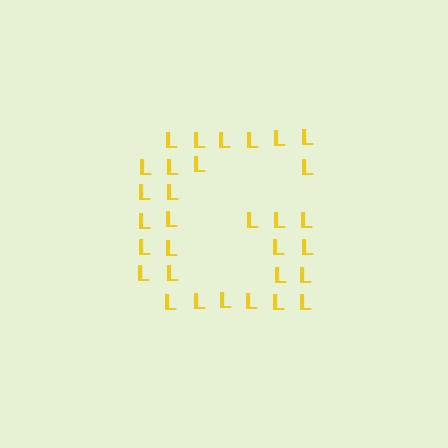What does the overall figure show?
The overall figure shows the letter G.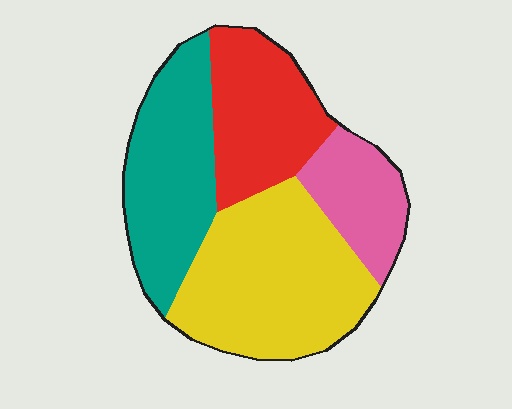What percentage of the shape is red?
Red takes up about one fifth (1/5) of the shape.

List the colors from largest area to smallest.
From largest to smallest: yellow, teal, red, pink.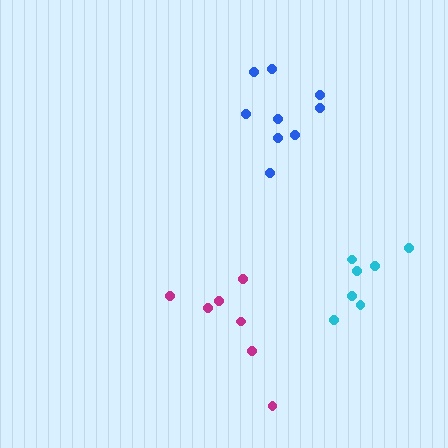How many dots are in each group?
Group 1: 7 dots, Group 2: 7 dots, Group 3: 9 dots (23 total).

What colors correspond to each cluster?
The clusters are colored: cyan, magenta, blue.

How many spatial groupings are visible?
There are 3 spatial groupings.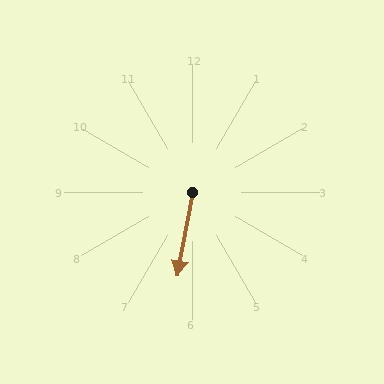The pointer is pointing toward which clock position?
Roughly 6 o'clock.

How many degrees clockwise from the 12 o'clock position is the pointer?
Approximately 190 degrees.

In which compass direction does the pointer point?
South.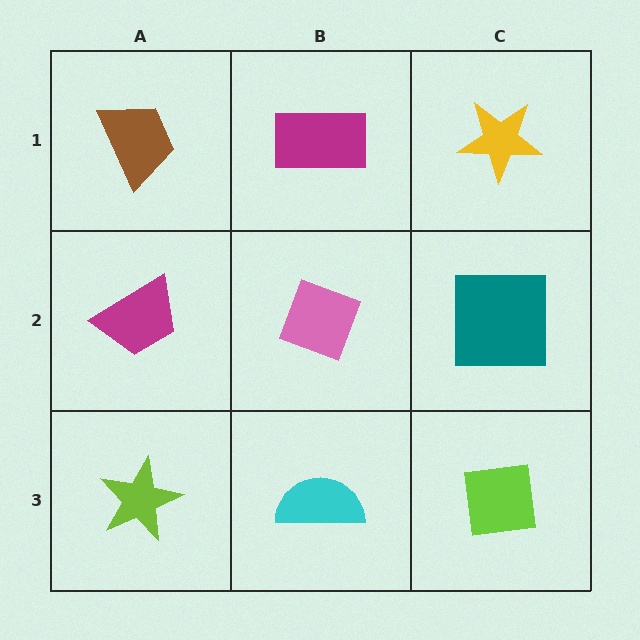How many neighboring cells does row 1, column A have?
2.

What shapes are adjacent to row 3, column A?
A magenta trapezoid (row 2, column A), a cyan semicircle (row 3, column B).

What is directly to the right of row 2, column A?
A pink diamond.